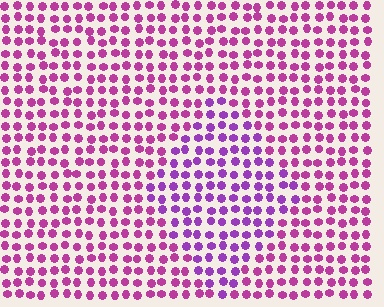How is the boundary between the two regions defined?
The boundary is defined purely by a slight shift in hue (about 30 degrees). Spacing, size, and orientation are identical on both sides.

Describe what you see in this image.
The image is filled with small magenta elements in a uniform arrangement. A diamond-shaped region is visible where the elements are tinted to a slightly different hue, forming a subtle color boundary.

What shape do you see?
I see a diamond.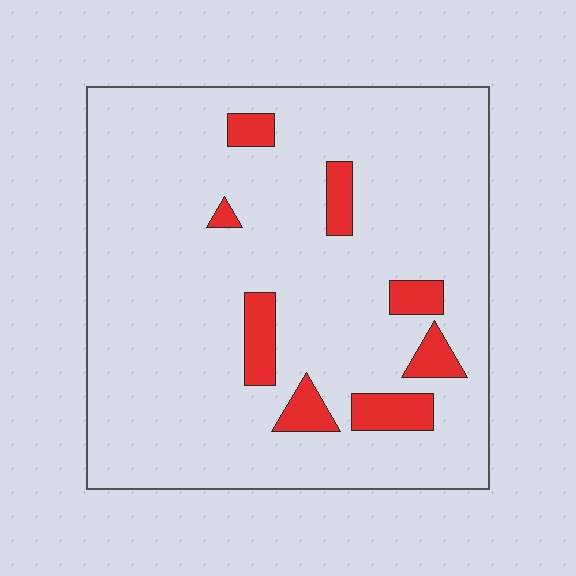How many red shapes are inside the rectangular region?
8.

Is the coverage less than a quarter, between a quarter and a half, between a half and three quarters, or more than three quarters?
Less than a quarter.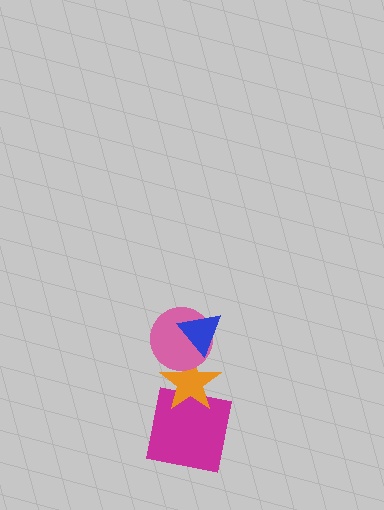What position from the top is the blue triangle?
The blue triangle is 1st from the top.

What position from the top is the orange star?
The orange star is 3rd from the top.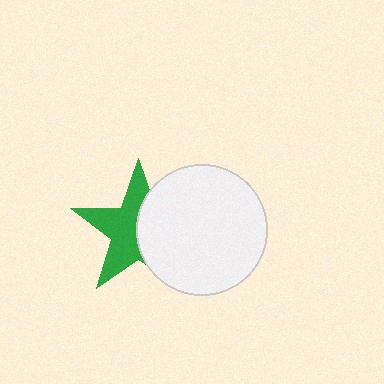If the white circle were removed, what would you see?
You would see the complete green star.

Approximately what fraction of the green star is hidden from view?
Roughly 46% of the green star is hidden behind the white circle.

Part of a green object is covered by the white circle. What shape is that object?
It is a star.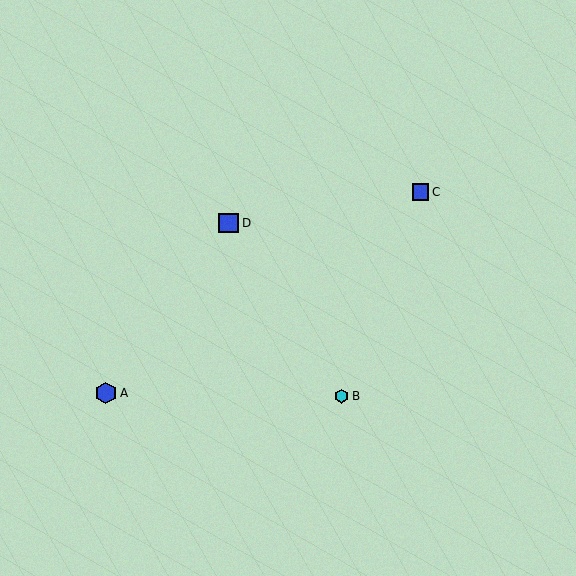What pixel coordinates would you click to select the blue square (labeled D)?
Click at (229, 223) to select the blue square D.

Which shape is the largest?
The blue hexagon (labeled A) is the largest.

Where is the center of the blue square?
The center of the blue square is at (229, 223).